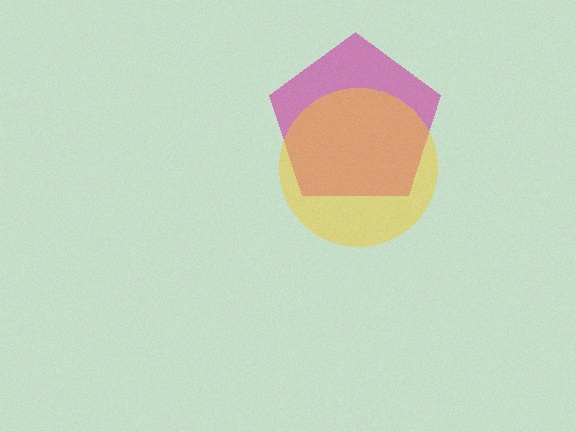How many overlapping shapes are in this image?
There are 2 overlapping shapes in the image.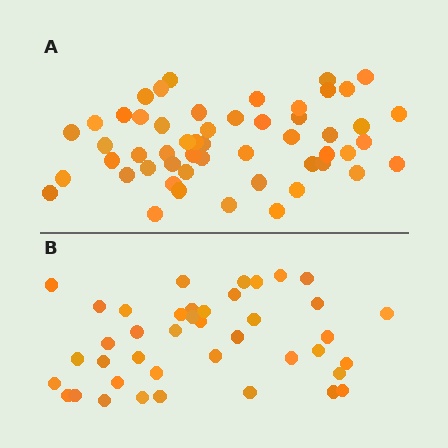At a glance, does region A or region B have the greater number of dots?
Region A (the top region) has more dots.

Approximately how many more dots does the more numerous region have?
Region A has roughly 12 or so more dots than region B.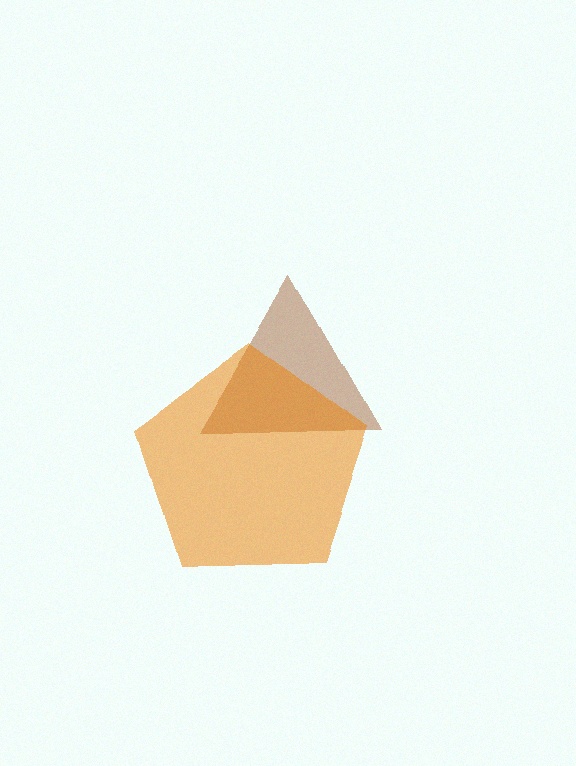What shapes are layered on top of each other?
The layered shapes are: a brown triangle, an orange pentagon.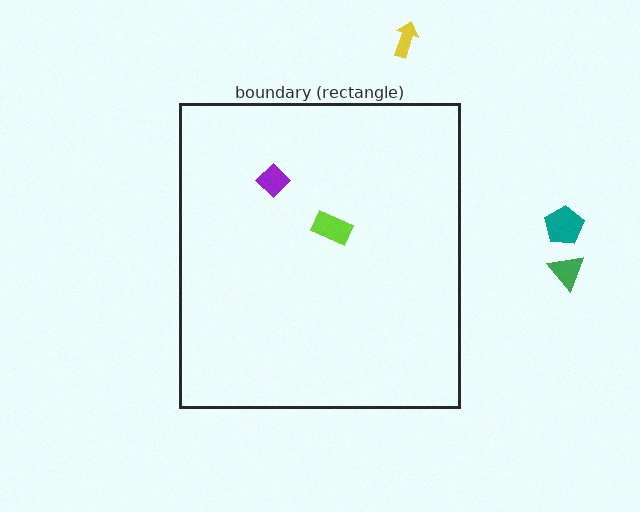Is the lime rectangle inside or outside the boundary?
Inside.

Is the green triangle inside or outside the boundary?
Outside.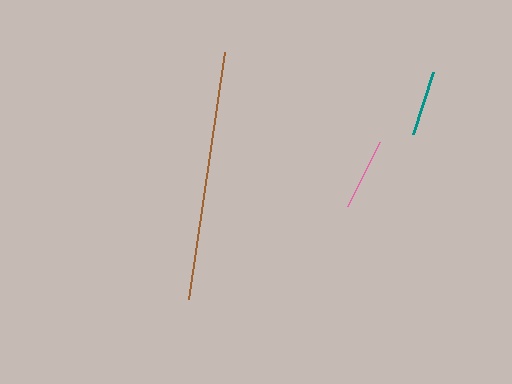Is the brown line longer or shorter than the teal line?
The brown line is longer than the teal line.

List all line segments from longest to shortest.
From longest to shortest: brown, pink, teal.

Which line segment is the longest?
The brown line is the longest at approximately 250 pixels.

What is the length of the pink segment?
The pink segment is approximately 71 pixels long.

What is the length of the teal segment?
The teal segment is approximately 65 pixels long.